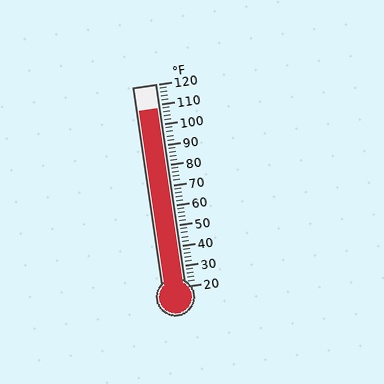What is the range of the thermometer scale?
The thermometer scale ranges from 20°F to 120°F.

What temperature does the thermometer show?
The thermometer shows approximately 108°F.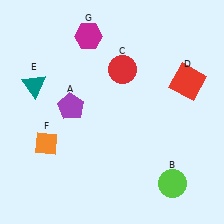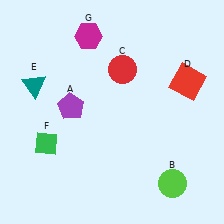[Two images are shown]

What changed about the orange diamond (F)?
In Image 1, F is orange. In Image 2, it changed to green.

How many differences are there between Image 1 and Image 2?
There is 1 difference between the two images.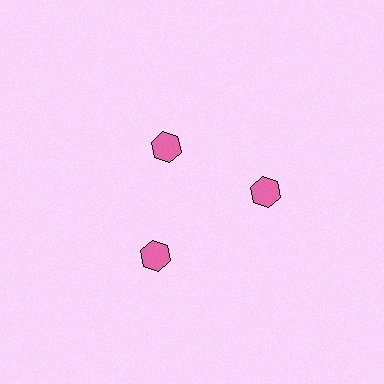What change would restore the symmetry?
The symmetry would be restored by moving it outward, back onto the ring so that all 3 hexagons sit at equal angles and equal distance from the center.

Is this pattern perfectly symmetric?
No. The 3 pink hexagons are arranged in a ring, but one element near the 11 o'clock position is pulled inward toward the center, breaking the 3-fold rotational symmetry.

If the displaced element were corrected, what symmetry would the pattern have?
It would have 3-fold rotational symmetry — the pattern would map onto itself every 120 degrees.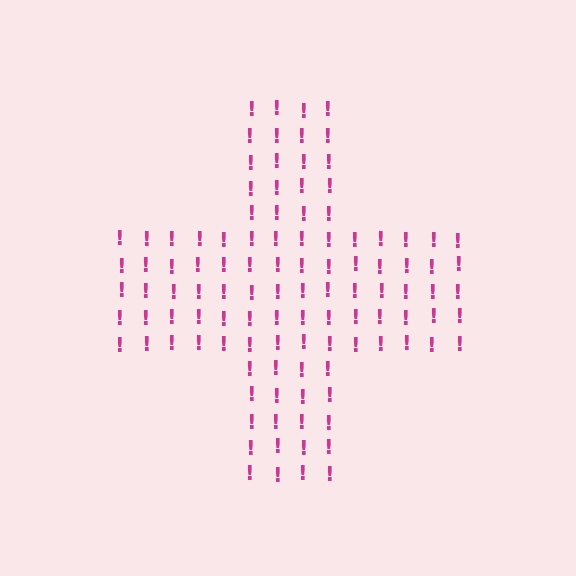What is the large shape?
The large shape is a cross.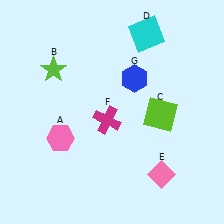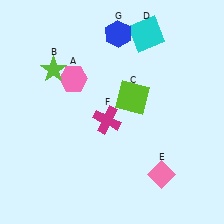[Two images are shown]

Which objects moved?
The objects that moved are: the pink hexagon (A), the lime square (C), the blue hexagon (G).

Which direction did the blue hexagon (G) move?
The blue hexagon (G) moved up.